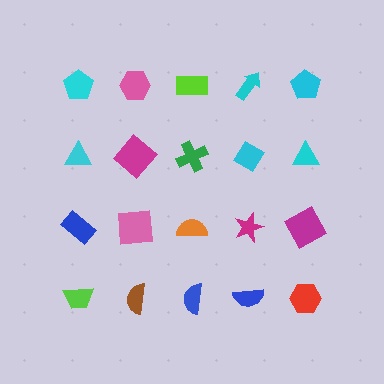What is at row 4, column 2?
A brown semicircle.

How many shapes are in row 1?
5 shapes.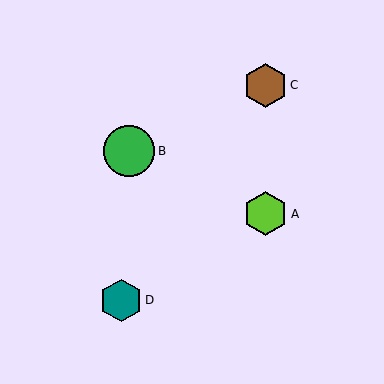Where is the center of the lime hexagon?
The center of the lime hexagon is at (266, 214).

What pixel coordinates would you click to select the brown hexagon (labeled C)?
Click at (265, 85) to select the brown hexagon C.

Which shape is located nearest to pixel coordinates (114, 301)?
The teal hexagon (labeled D) at (121, 300) is nearest to that location.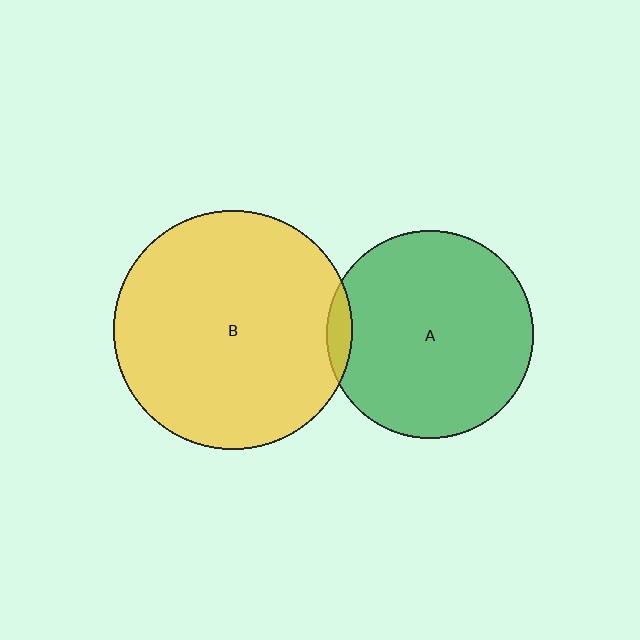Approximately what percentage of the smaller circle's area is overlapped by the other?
Approximately 5%.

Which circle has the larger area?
Circle B (yellow).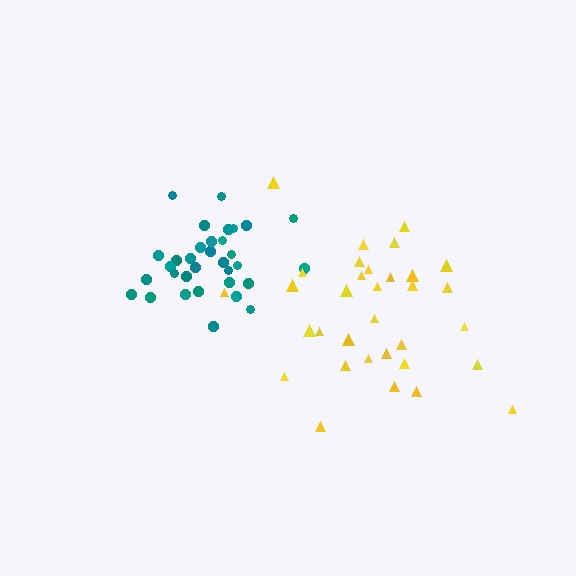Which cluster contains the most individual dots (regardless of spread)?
Yellow (34).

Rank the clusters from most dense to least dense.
teal, yellow.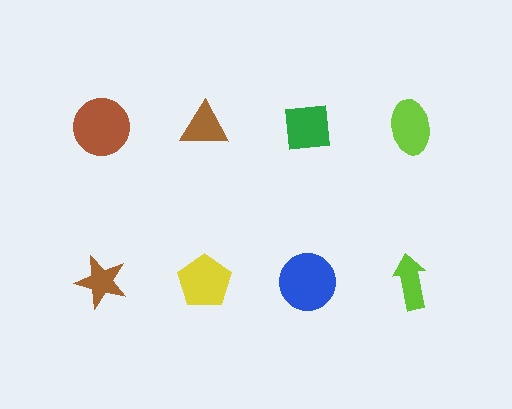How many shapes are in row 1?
4 shapes.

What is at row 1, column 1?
A brown circle.